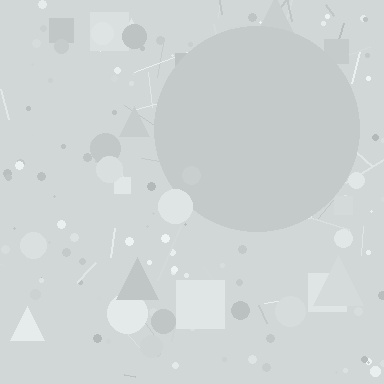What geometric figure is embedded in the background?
A circle is embedded in the background.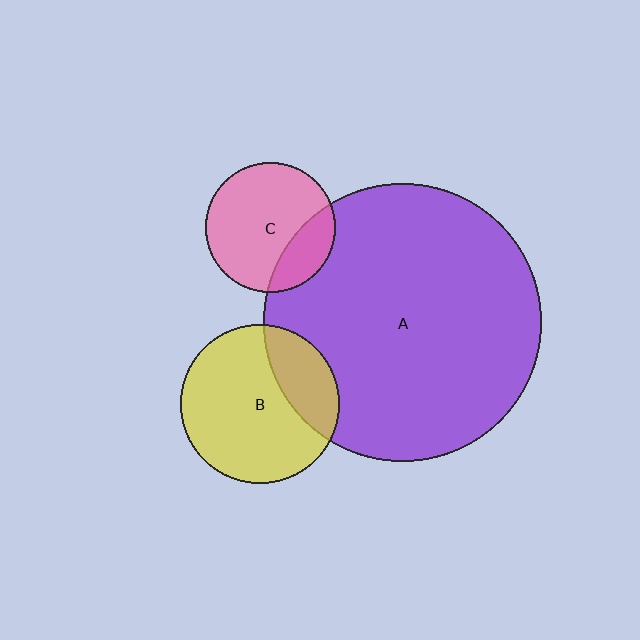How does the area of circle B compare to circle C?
Approximately 1.5 times.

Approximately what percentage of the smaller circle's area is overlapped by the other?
Approximately 25%.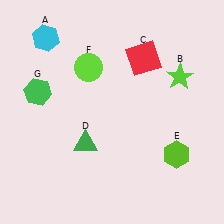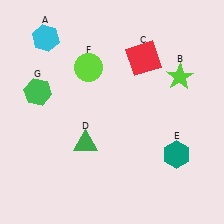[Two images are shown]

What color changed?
The hexagon (E) changed from lime in Image 1 to teal in Image 2.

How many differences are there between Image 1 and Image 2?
There is 1 difference between the two images.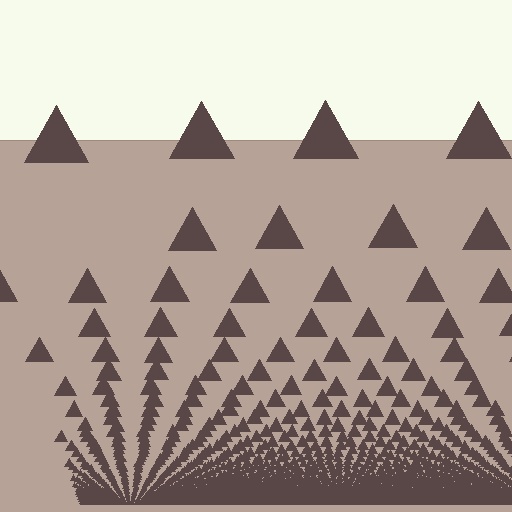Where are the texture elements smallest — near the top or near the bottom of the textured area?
Near the bottom.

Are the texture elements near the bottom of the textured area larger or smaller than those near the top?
Smaller. The gradient is inverted — elements near the bottom are smaller and denser.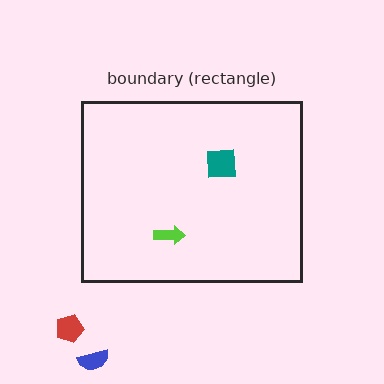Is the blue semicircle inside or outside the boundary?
Outside.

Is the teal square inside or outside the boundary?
Inside.